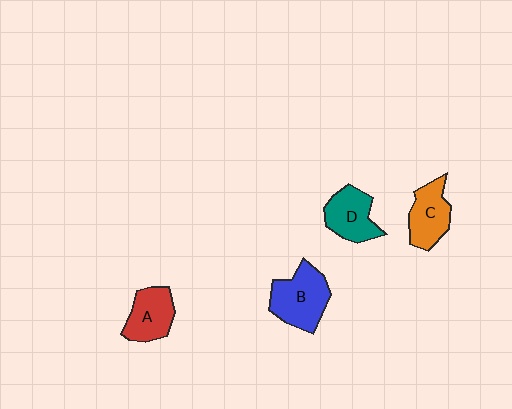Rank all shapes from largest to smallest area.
From largest to smallest: B (blue), D (teal), C (orange), A (red).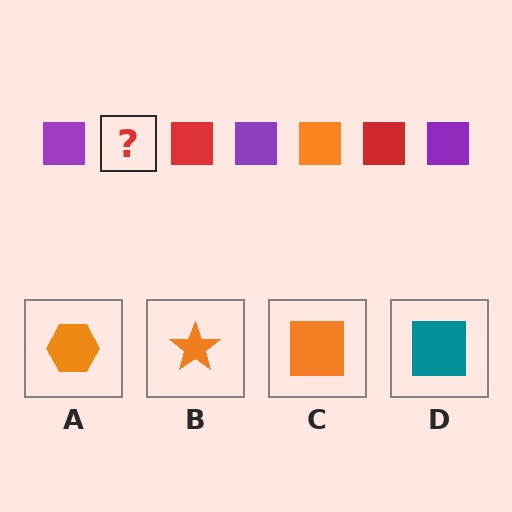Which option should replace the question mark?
Option C.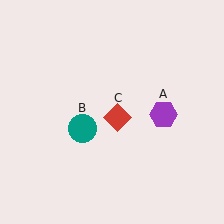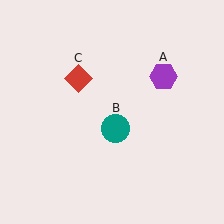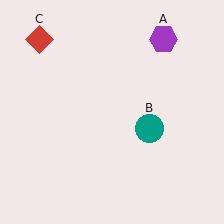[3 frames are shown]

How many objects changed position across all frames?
3 objects changed position: purple hexagon (object A), teal circle (object B), red diamond (object C).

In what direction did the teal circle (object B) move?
The teal circle (object B) moved right.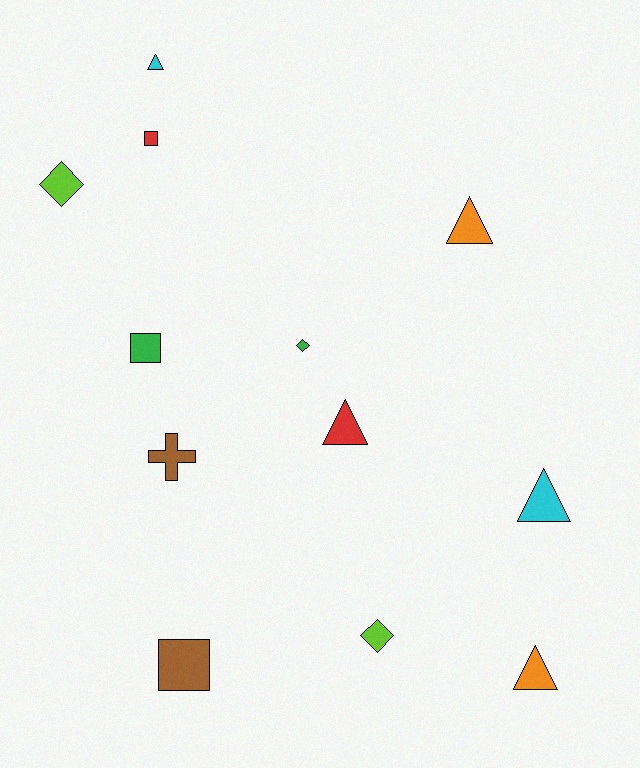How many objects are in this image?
There are 12 objects.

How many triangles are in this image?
There are 5 triangles.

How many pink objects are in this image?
There are no pink objects.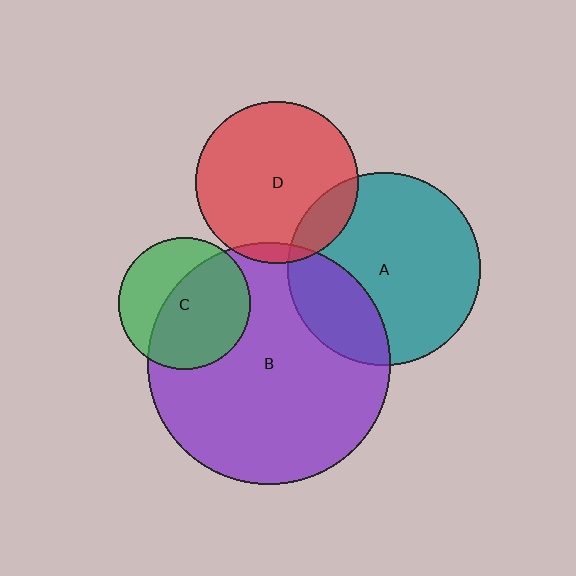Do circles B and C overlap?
Yes.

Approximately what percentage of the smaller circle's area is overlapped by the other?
Approximately 60%.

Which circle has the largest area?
Circle B (purple).